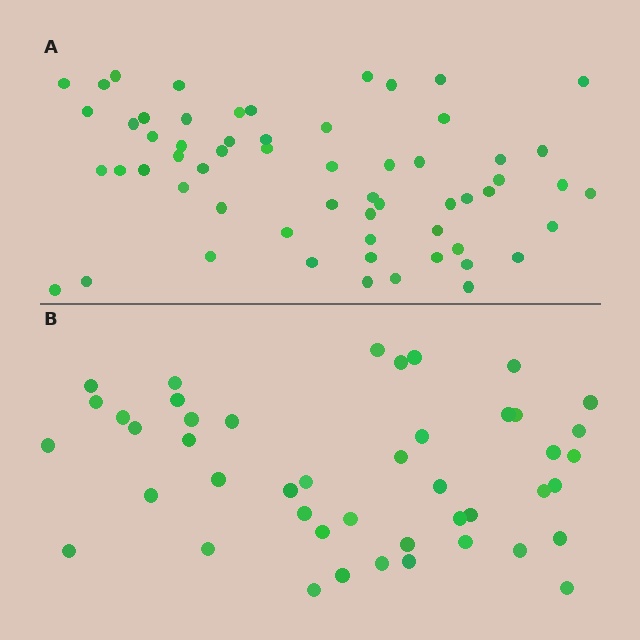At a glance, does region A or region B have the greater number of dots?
Region A (the top region) has more dots.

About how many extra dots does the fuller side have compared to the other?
Region A has approximately 15 more dots than region B.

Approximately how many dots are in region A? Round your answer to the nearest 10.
About 60 dots.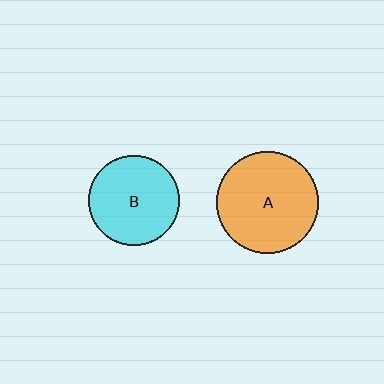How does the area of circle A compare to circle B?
Approximately 1.3 times.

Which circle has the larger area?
Circle A (orange).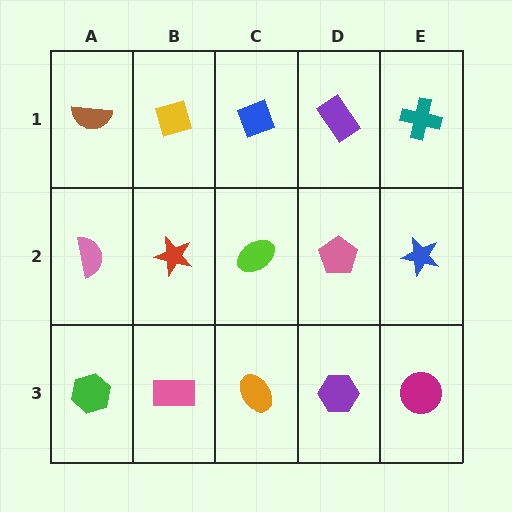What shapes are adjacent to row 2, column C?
A blue diamond (row 1, column C), an orange ellipse (row 3, column C), a red star (row 2, column B), a pink pentagon (row 2, column D).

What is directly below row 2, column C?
An orange ellipse.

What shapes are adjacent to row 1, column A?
A pink semicircle (row 2, column A), a yellow diamond (row 1, column B).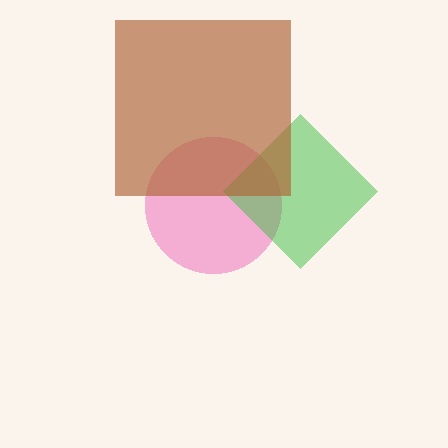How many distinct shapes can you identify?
There are 3 distinct shapes: a pink circle, a green diamond, a brown square.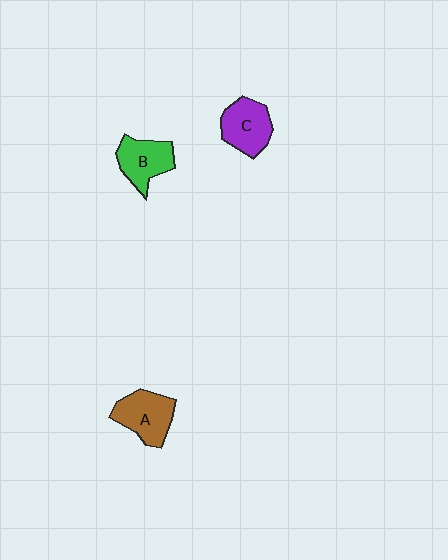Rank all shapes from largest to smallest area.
From largest to smallest: A (brown), C (purple), B (green).